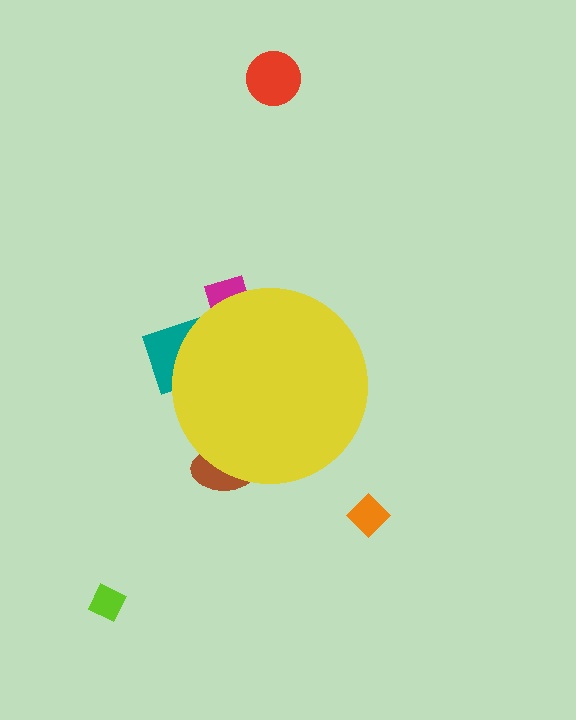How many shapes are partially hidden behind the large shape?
3 shapes are partially hidden.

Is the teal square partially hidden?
Yes, the teal square is partially hidden behind the yellow circle.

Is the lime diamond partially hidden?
No, the lime diamond is fully visible.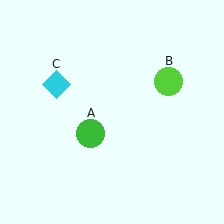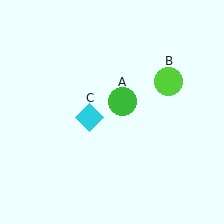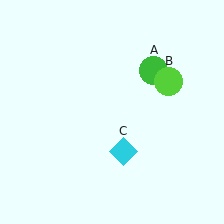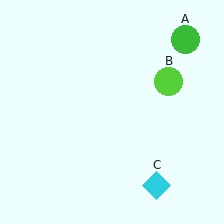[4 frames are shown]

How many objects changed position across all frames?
2 objects changed position: green circle (object A), cyan diamond (object C).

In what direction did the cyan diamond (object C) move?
The cyan diamond (object C) moved down and to the right.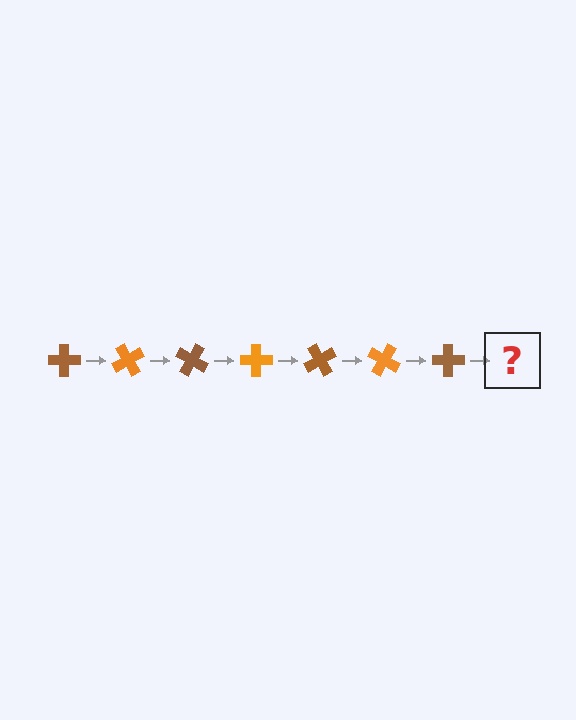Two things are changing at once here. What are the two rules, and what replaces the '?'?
The two rules are that it rotates 60 degrees each step and the color cycles through brown and orange. The '?' should be an orange cross, rotated 420 degrees from the start.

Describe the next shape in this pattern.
It should be an orange cross, rotated 420 degrees from the start.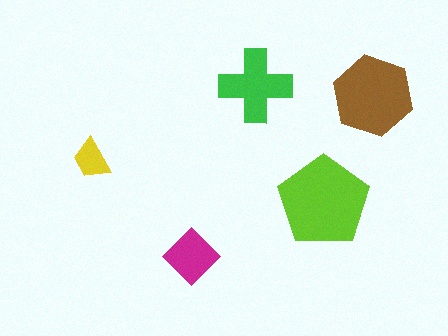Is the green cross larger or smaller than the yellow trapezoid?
Larger.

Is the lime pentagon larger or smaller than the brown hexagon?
Larger.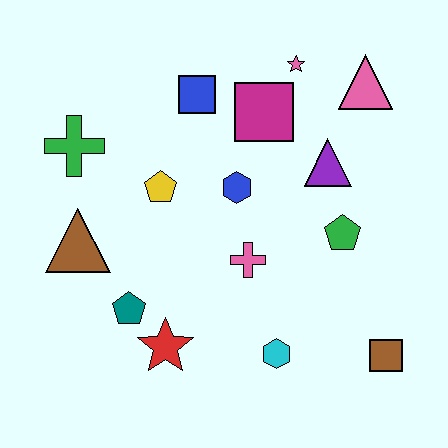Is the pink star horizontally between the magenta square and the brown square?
Yes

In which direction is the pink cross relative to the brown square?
The pink cross is to the left of the brown square.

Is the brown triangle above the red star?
Yes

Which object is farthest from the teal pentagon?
The pink triangle is farthest from the teal pentagon.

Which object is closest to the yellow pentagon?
The blue hexagon is closest to the yellow pentagon.